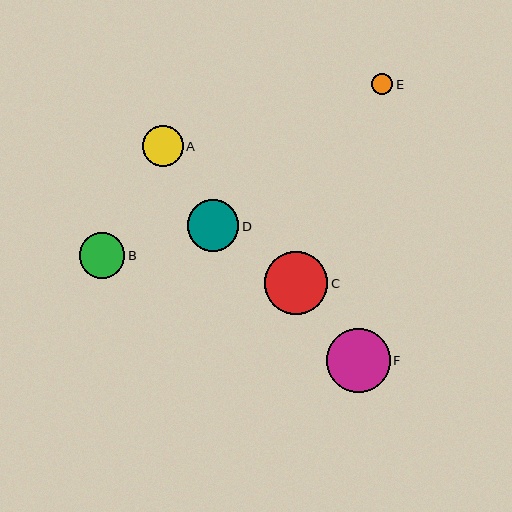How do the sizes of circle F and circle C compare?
Circle F and circle C are approximately the same size.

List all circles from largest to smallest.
From largest to smallest: F, C, D, B, A, E.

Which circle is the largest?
Circle F is the largest with a size of approximately 64 pixels.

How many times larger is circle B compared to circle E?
Circle B is approximately 2.2 times the size of circle E.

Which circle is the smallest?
Circle E is the smallest with a size of approximately 21 pixels.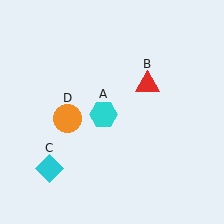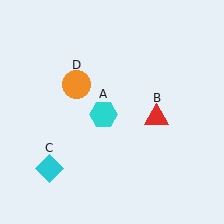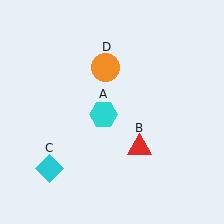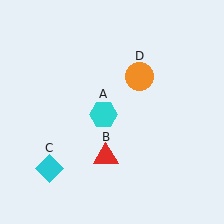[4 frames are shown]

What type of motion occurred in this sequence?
The red triangle (object B), orange circle (object D) rotated clockwise around the center of the scene.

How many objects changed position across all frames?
2 objects changed position: red triangle (object B), orange circle (object D).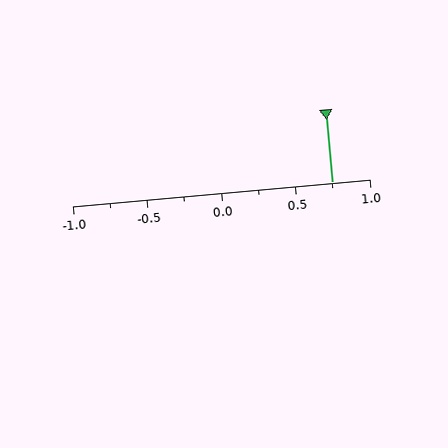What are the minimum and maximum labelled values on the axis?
The axis runs from -1.0 to 1.0.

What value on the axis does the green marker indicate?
The marker indicates approximately 0.75.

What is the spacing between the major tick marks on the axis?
The major ticks are spaced 0.5 apart.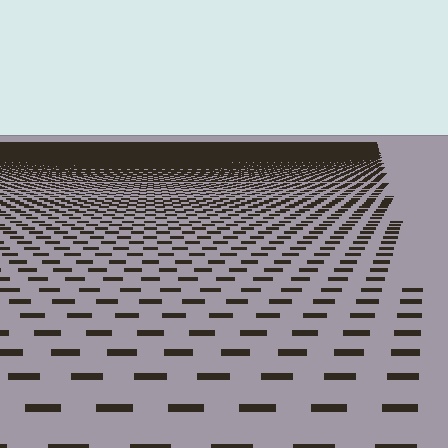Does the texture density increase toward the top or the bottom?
Density increases toward the top.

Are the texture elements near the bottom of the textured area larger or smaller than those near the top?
Larger. Near the bottom, elements are closer to the viewer and appear at a bigger on-screen size.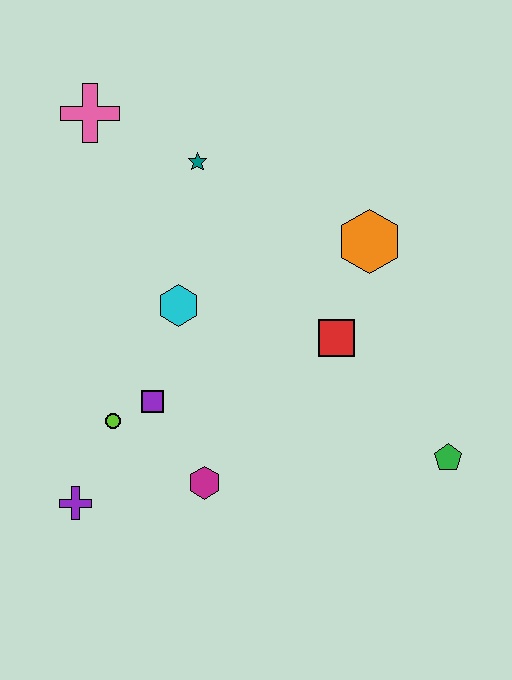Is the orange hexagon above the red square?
Yes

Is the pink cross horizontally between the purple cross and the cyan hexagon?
Yes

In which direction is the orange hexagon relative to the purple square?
The orange hexagon is to the right of the purple square.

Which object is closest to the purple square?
The lime circle is closest to the purple square.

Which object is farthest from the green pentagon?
The pink cross is farthest from the green pentagon.